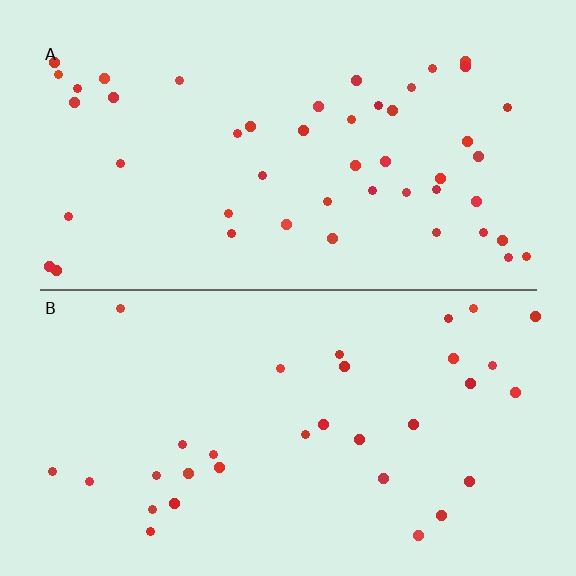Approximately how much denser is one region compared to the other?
Approximately 1.5× — region A over region B.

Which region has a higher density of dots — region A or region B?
A (the top).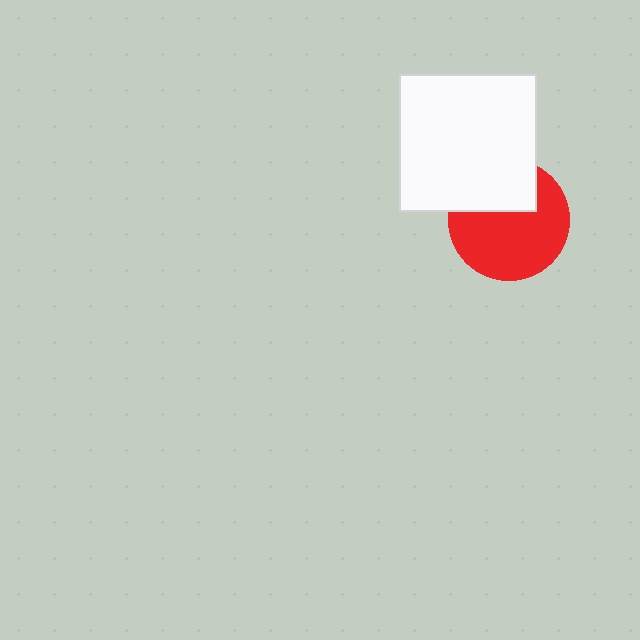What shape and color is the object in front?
The object in front is a white square.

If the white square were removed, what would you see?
You would see the complete red circle.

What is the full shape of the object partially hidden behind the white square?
The partially hidden object is a red circle.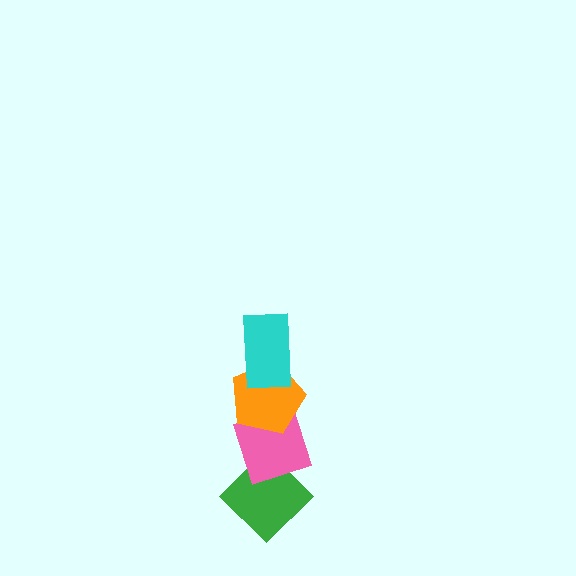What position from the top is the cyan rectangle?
The cyan rectangle is 1st from the top.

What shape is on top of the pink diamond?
The orange pentagon is on top of the pink diamond.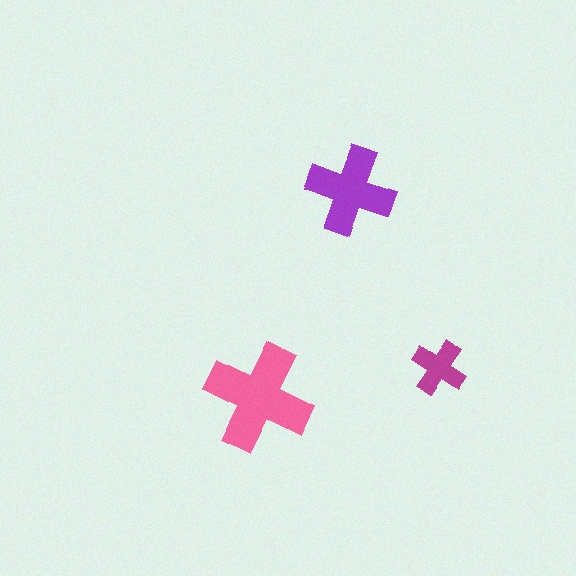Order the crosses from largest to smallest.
the pink one, the purple one, the magenta one.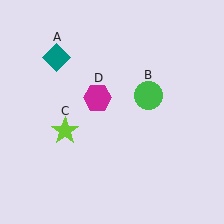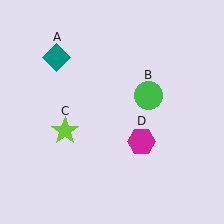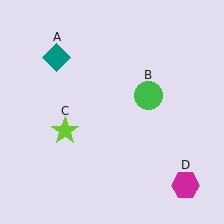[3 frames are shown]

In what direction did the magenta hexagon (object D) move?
The magenta hexagon (object D) moved down and to the right.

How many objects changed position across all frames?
1 object changed position: magenta hexagon (object D).